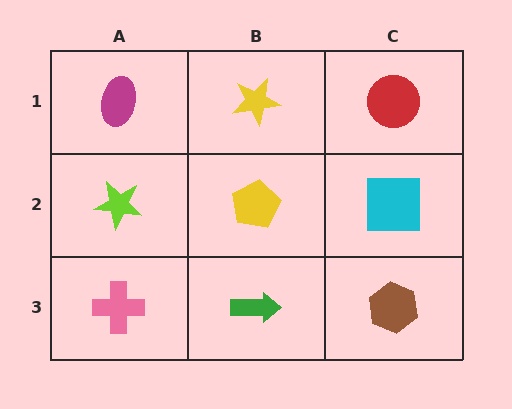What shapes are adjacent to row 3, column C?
A cyan square (row 2, column C), a green arrow (row 3, column B).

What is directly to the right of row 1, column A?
A yellow star.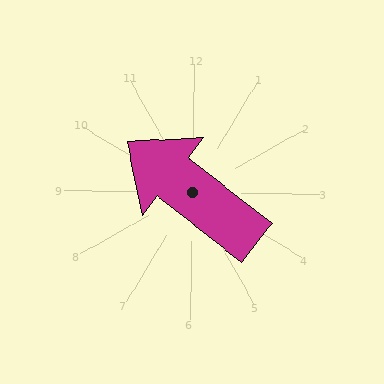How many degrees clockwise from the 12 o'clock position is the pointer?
Approximately 307 degrees.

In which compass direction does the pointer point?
Northwest.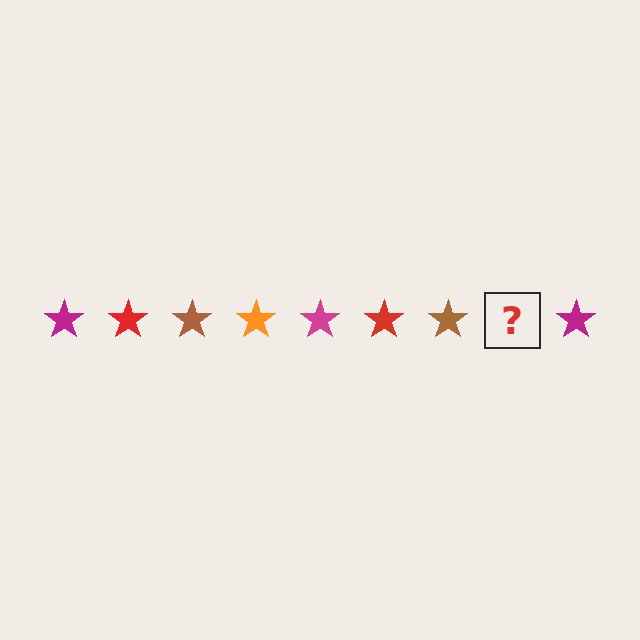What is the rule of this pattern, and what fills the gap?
The rule is that the pattern cycles through magenta, red, brown, orange stars. The gap should be filled with an orange star.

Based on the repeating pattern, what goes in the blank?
The blank should be an orange star.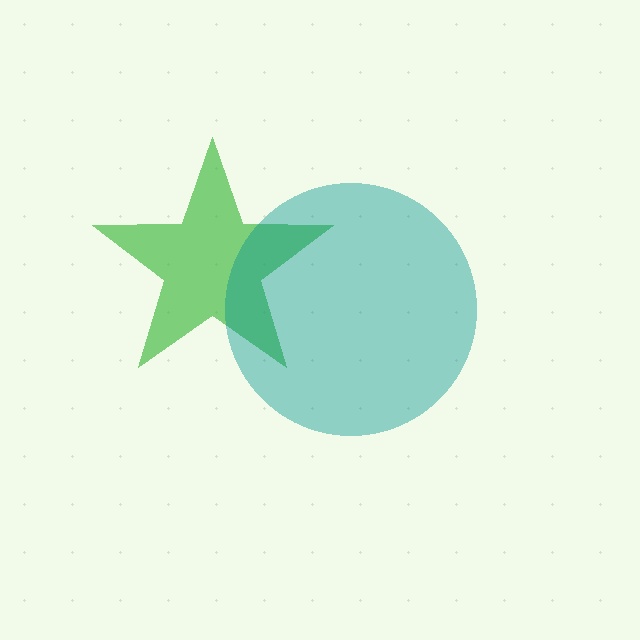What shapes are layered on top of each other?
The layered shapes are: a green star, a teal circle.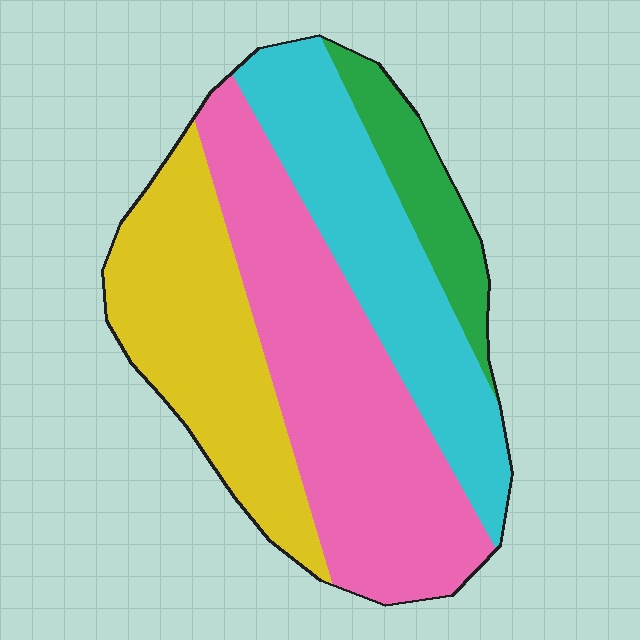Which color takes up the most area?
Pink, at roughly 40%.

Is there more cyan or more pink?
Pink.